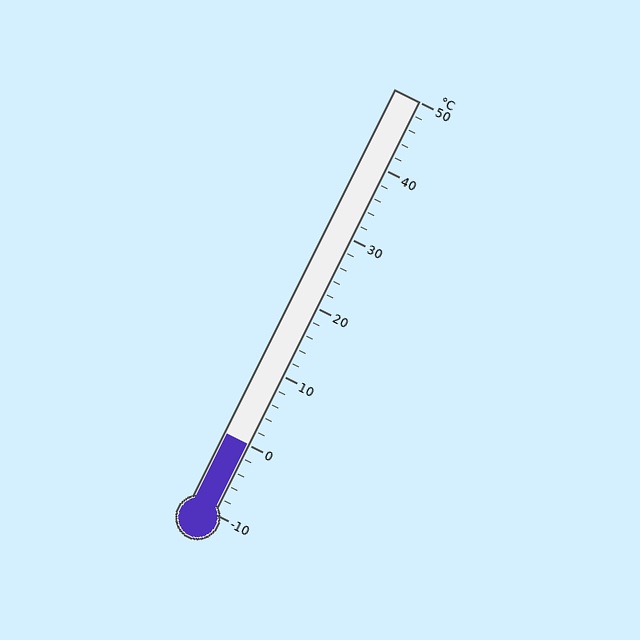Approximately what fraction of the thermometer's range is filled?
The thermometer is filled to approximately 15% of its range.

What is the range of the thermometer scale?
The thermometer scale ranges from -10°C to 50°C.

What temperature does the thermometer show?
The thermometer shows approximately 0°C.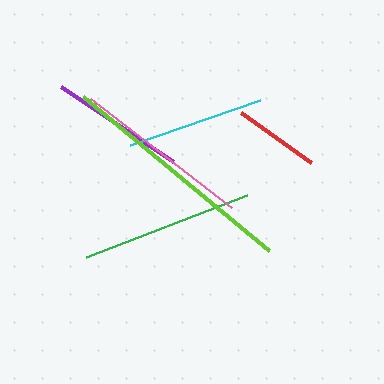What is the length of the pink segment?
The pink segment is approximately 179 pixels long.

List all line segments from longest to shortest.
From longest to shortest: lime, pink, green, cyan, purple, red.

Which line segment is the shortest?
The red line is the shortest at approximately 86 pixels.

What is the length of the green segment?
The green segment is approximately 173 pixels long.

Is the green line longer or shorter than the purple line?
The green line is longer than the purple line.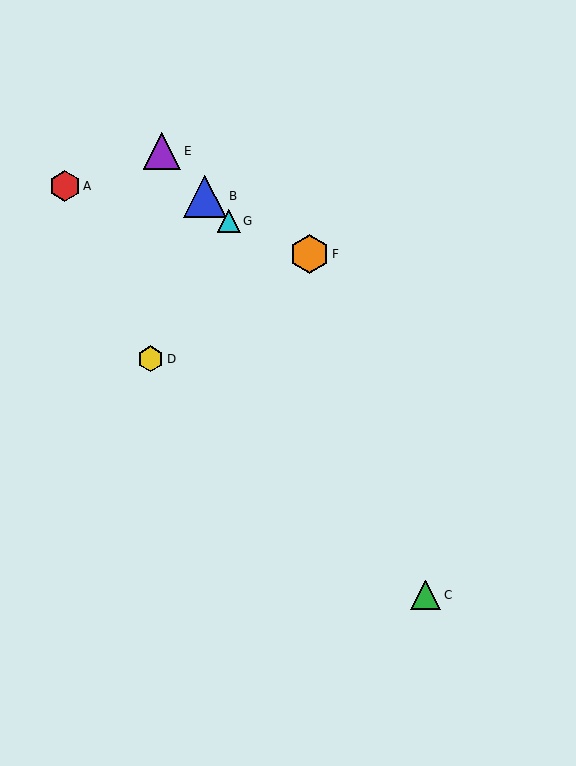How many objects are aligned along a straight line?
3 objects (B, E, G) are aligned along a straight line.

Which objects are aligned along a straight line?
Objects B, E, G are aligned along a straight line.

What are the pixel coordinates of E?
Object E is at (162, 151).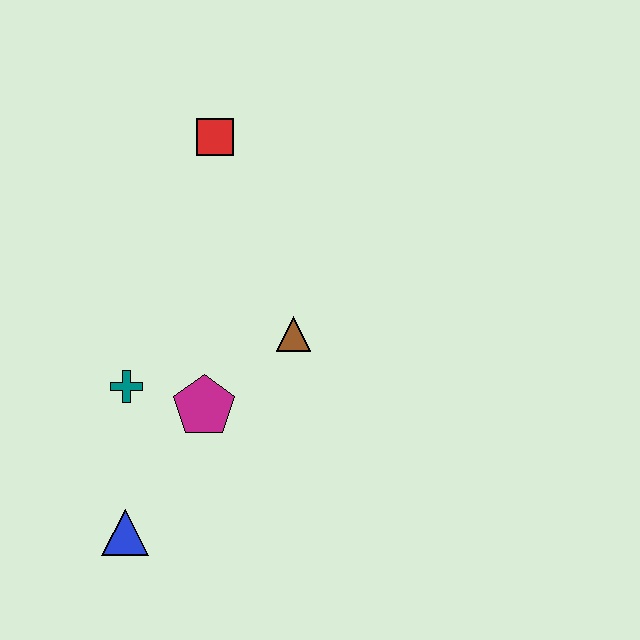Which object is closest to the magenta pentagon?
The teal cross is closest to the magenta pentagon.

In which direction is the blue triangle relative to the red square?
The blue triangle is below the red square.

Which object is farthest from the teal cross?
The red square is farthest from the teal cross.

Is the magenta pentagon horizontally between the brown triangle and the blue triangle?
Yes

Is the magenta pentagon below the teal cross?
Yes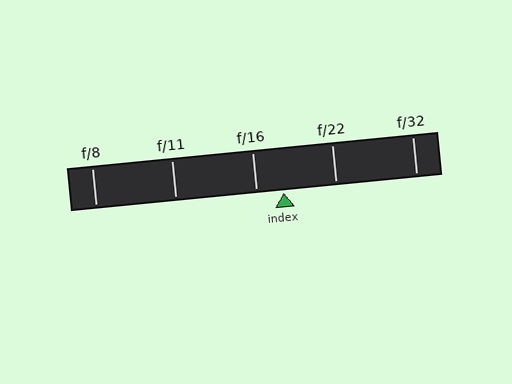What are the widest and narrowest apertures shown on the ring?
The widest aperture shown is f/8 and the narrowest is f/32.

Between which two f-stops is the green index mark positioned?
The index mark is between f/16 and f/22.